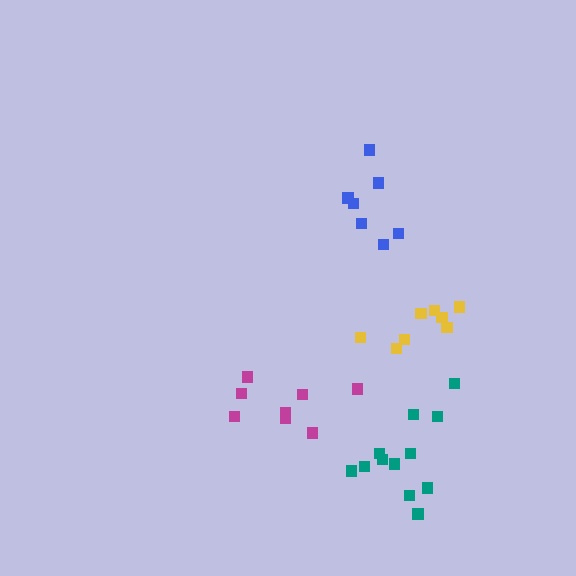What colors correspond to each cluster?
The clusters are colored: blue, magenta, yellow, teal.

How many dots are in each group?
Group 1: 7 dots, Group 2: 8 dots, Group 3: 8 dots, Group 4: 12 dots (35 total).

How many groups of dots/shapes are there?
There are 4 groups.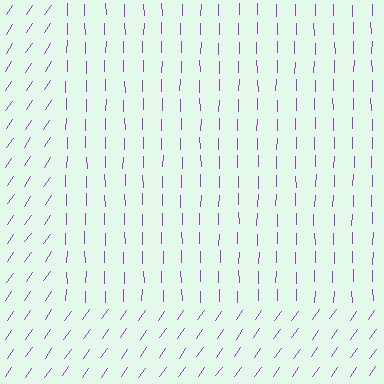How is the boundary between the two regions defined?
The boundary is defined purely by a change in line orientation (approximately 35 degrees difference). All lines are the same color and thickness.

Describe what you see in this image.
The image is filled with small purple line segments. A rectangle region in the image has lines oriented differently from the surrounding lines, creating a visible texture boundary.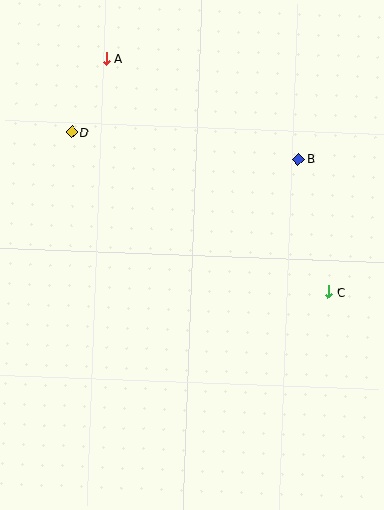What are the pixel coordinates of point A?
Point A is at (107, 59).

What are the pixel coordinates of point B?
Point B is at (298, 159).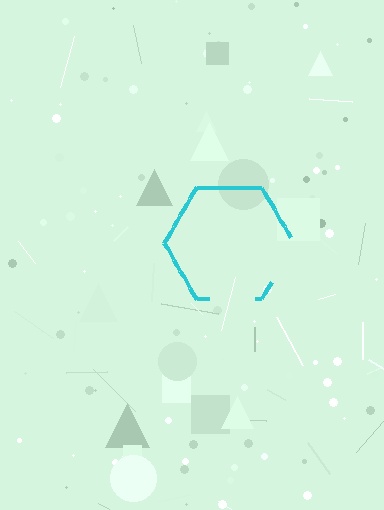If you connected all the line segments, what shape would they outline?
They would outline a hexagon.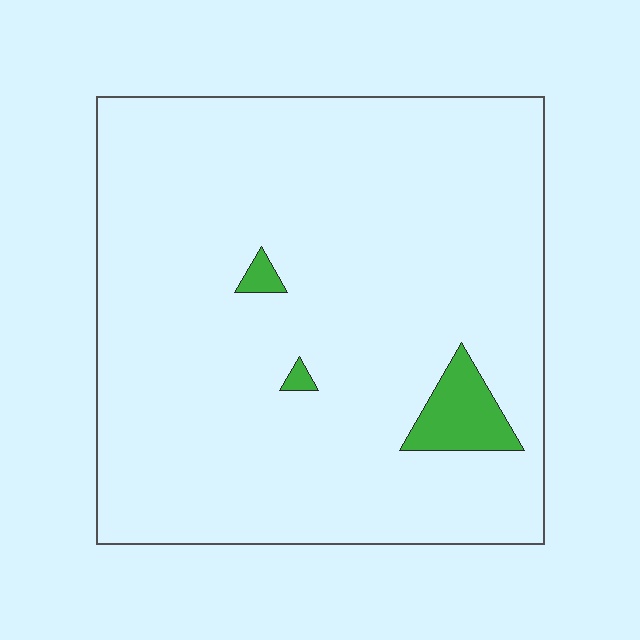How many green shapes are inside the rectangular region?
3.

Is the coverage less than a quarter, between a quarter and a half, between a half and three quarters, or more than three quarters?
Less than a quarter.